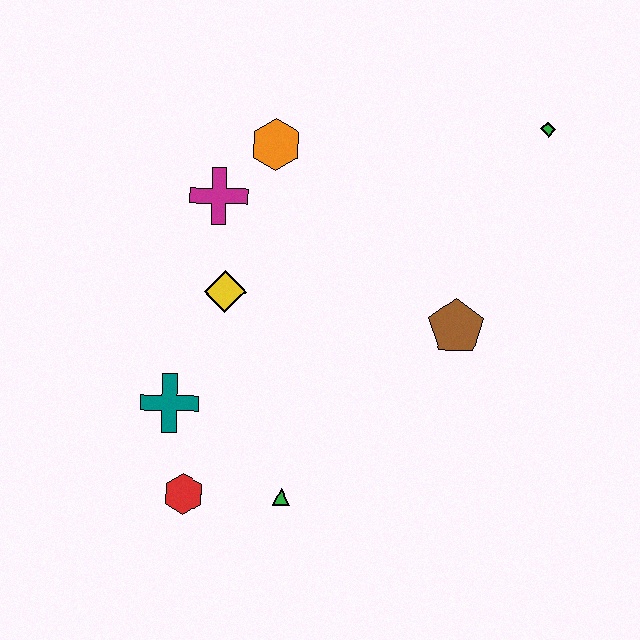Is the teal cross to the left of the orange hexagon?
Yes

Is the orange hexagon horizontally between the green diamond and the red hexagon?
Yes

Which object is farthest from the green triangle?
The green diamond is farthest from the green triangle.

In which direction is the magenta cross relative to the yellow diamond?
The magenta cross is above the yellow diamond.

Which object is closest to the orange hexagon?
The magenta cross is closest to the orange hexagon.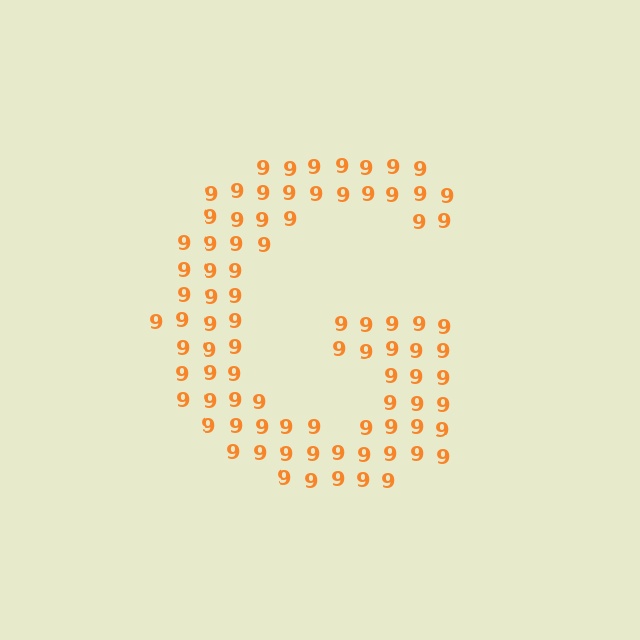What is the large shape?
The large shape is the letter G.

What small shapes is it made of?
It is made of small digit 9's.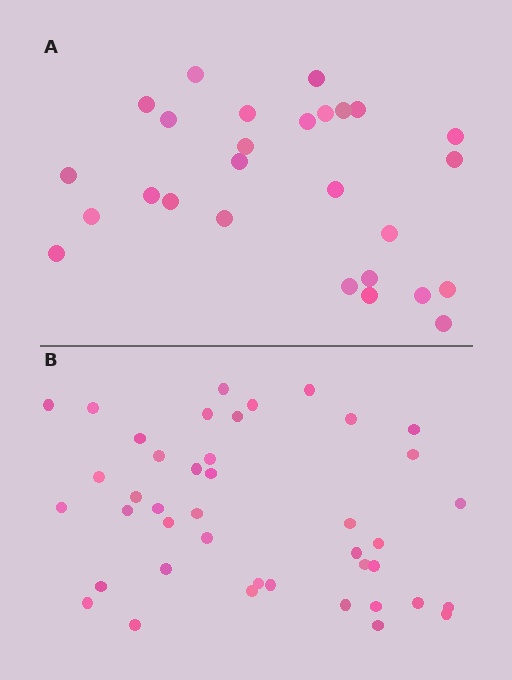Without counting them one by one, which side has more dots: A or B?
Region B (the bottom region) has more dots.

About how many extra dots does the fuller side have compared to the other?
Region B has approximately 15 more dots than region A.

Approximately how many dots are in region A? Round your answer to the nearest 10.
About 30 dots. (The exact count is 27, which rounds to 30.)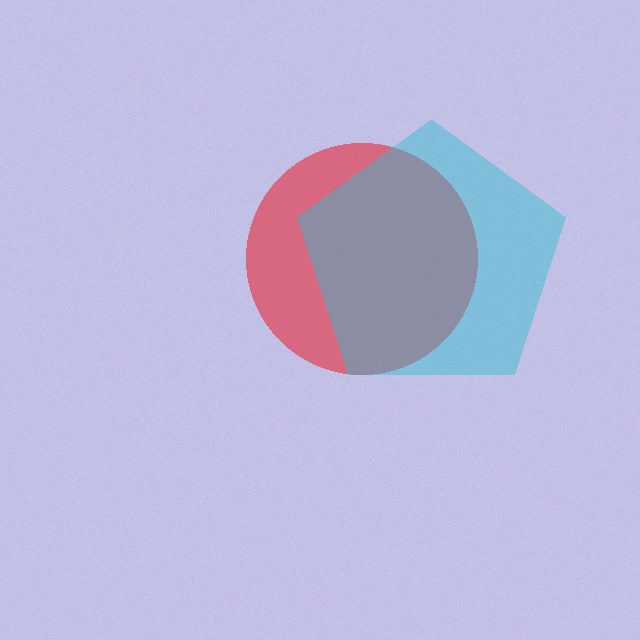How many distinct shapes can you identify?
There are 2 distinct shapes: a red circle, a cyan pentagon.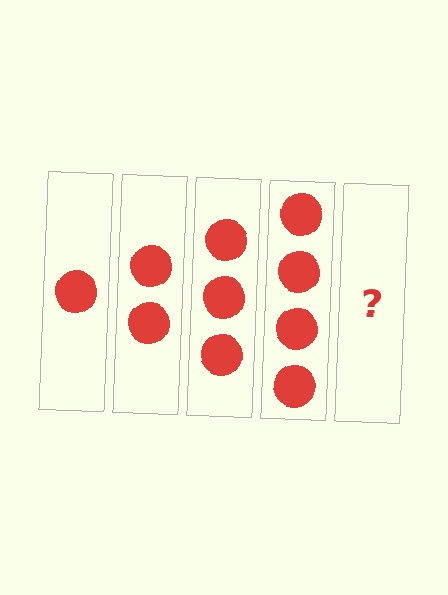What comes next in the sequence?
The next element should be 5 circles.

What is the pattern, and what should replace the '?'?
The pattern is that each step adds one more circle. The '?' should be 5 circles.